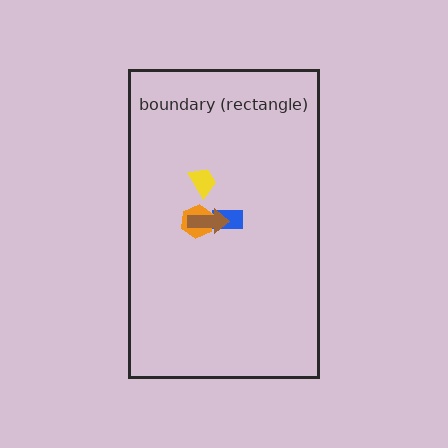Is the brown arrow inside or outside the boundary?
Inside.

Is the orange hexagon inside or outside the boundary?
Inside.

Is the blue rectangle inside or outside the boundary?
Inside.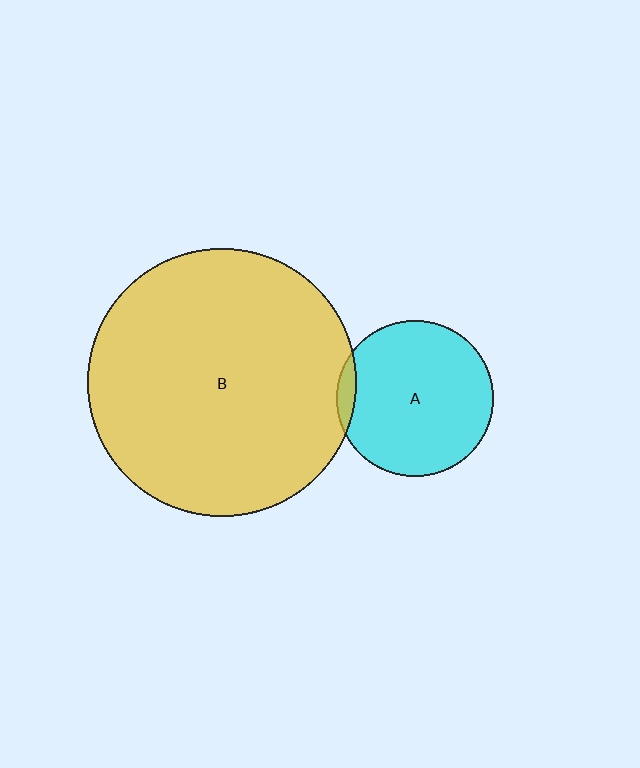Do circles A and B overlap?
Yes.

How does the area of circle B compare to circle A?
Approximately 2.9 times.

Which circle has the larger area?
Circle B (yellow).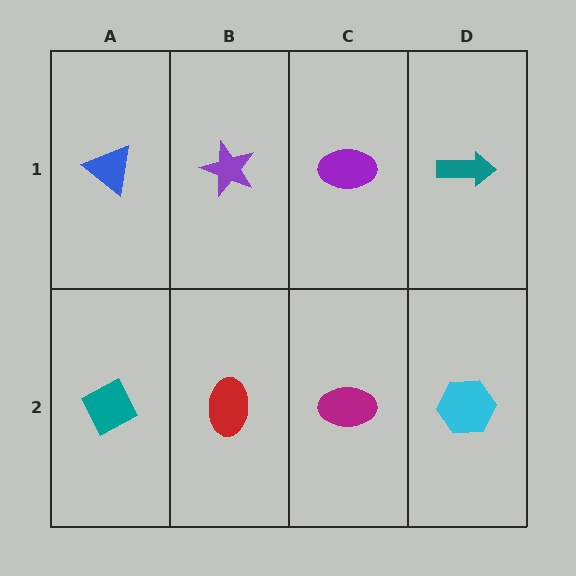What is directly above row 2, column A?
A blue triangle.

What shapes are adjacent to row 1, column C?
A magenta ellipse (row 2, column C), a purple star (row 1, column B), a teal arrow (row 1, column D).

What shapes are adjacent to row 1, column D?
A cyan hexagon (row 2, column D), a purple ellipse (row 1, column C).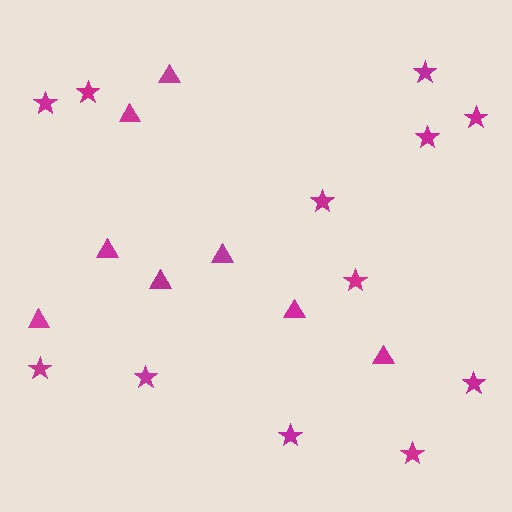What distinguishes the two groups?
There are 2 groups: one group of triangles (8) and one group of stars (12).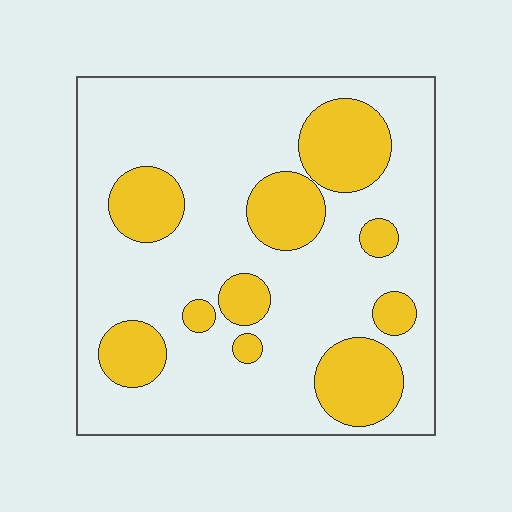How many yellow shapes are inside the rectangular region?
10.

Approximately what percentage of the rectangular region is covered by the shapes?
Approximately 25%.